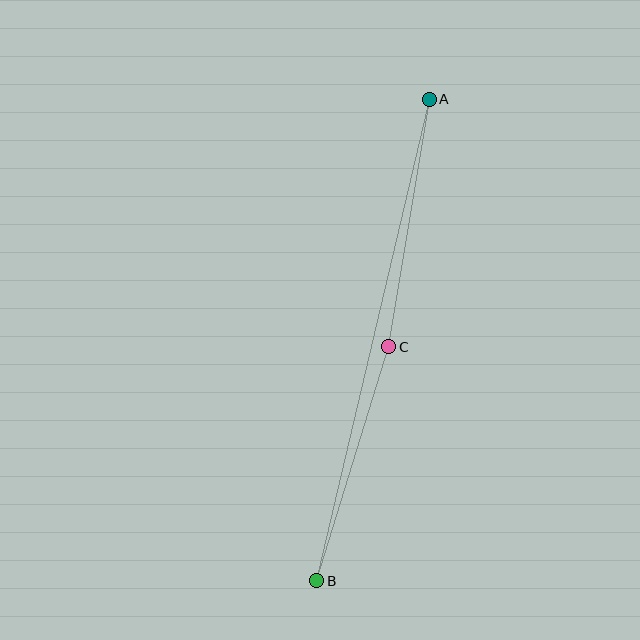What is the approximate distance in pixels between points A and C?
The distance between A and C is approximately 250 pixels.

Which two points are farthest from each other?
Points A and B are farthest from each other.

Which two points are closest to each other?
Points B and C are closest to each other.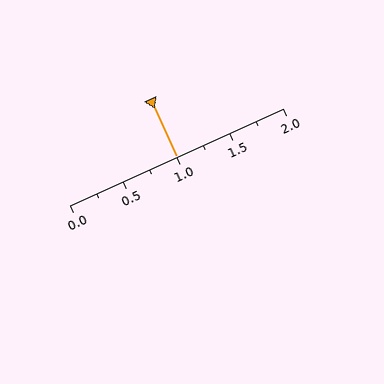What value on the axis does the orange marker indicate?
The marker indicates approximately 1.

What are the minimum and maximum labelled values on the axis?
The axis runs from 0.0 to 2.0.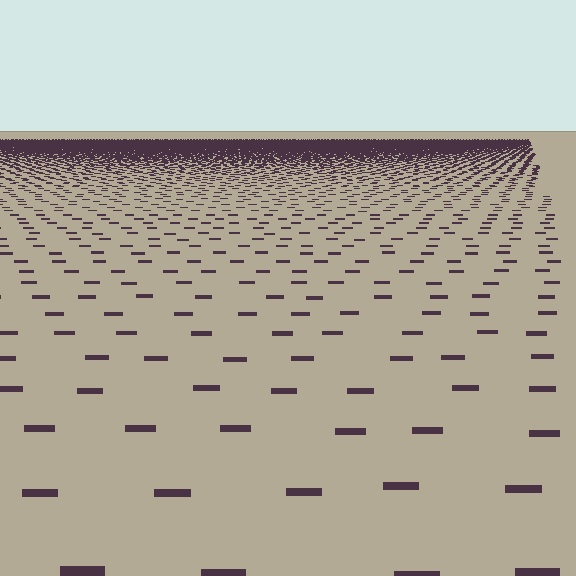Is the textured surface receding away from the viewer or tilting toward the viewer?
The surface is receding away from the viewer. Texture elements get smaller and denser toward the top.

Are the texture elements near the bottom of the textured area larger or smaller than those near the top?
Larger. Near the bottom, elements are closer to the viewer and appear at a bigger on-screen size.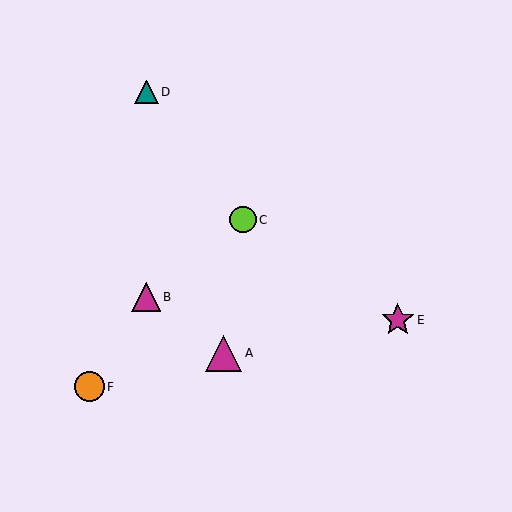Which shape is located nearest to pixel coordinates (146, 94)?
The teal triangle (labeled D) at (146, 92) is nearest to that location.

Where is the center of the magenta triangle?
The center of the magenta triangle is at (224, 353).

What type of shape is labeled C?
Shape C is a lime circle.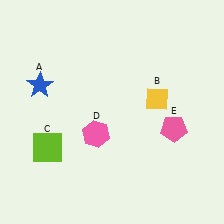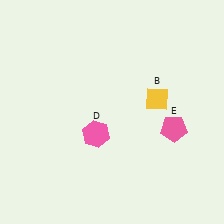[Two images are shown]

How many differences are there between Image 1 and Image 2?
There are 2 differences between the two images.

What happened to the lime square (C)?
The lime square (C) was removed in Image 2. It was in the bottom-left area of Image 1.